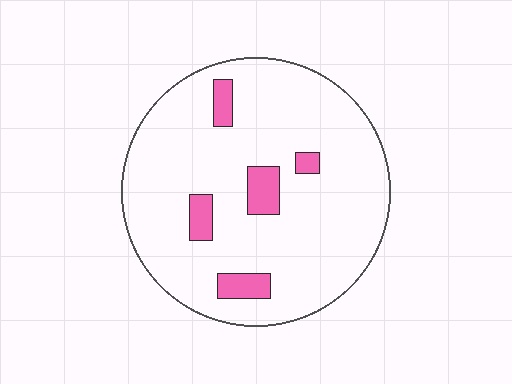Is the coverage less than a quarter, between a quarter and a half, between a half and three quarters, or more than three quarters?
Less than a quarter.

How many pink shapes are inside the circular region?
5.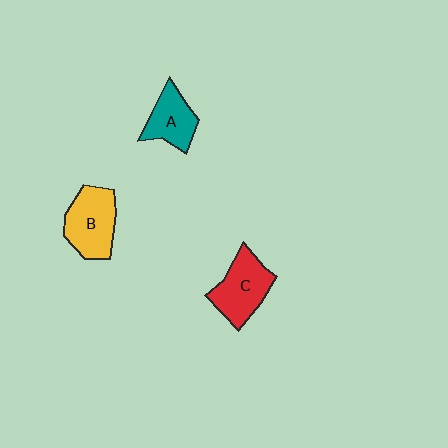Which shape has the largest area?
Shape B (yellow).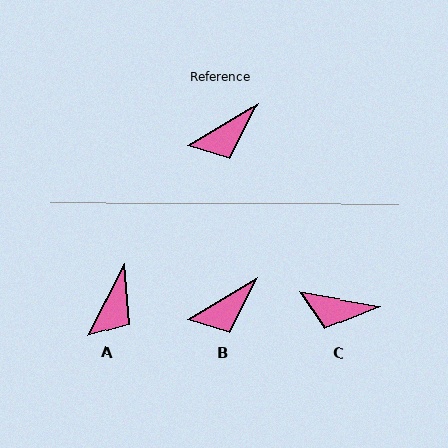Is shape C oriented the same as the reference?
No, it is off by about 40 degrees.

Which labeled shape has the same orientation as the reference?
B.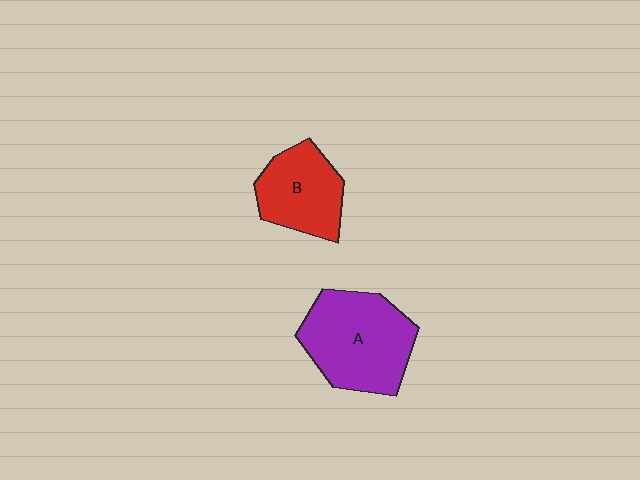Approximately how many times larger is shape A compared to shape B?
Approximately 1.5 times.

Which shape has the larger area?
Shape A (purple).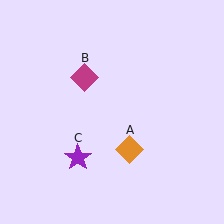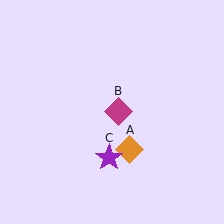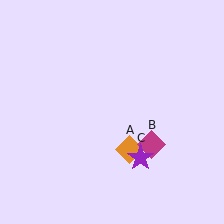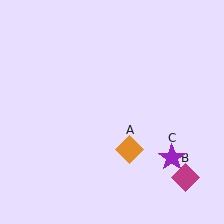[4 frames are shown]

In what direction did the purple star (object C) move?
The purple star (object C) moved right.